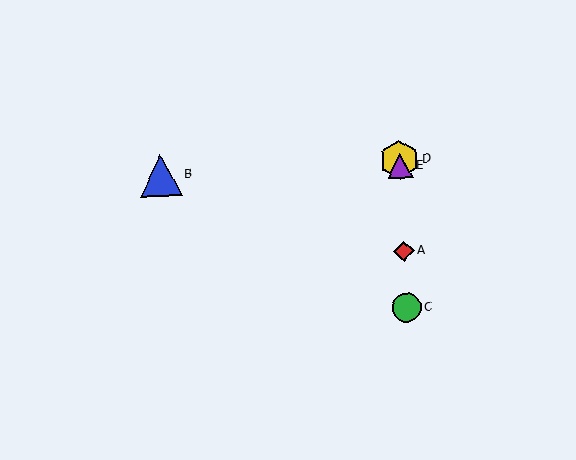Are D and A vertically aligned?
Yes, both are at x≈400.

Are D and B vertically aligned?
No, D is at x≈400 and B is at x≈161.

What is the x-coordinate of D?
Object D is at x≈400.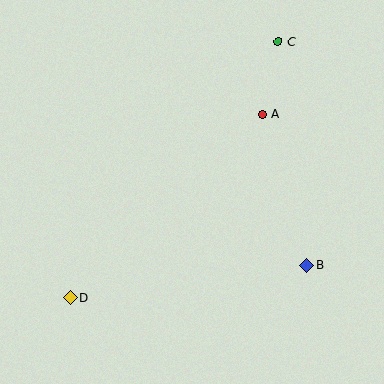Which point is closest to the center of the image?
Point A at (263, 114) is closest to the center.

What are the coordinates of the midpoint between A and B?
The midpoint between A and B is at (285, 190).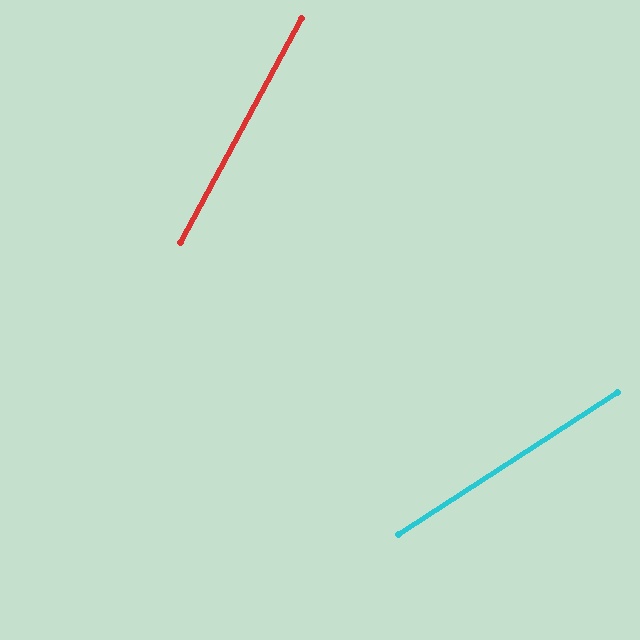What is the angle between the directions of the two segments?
Approximately 29 degrees.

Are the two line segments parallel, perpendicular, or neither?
Neither parallel nor perpendicular — they differ by about 29°.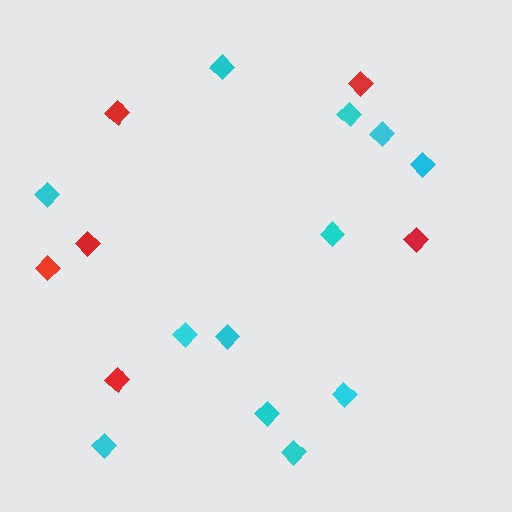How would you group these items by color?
There are 2 groups: one group of red diamonds (6) and one group of cyan diamonds (12).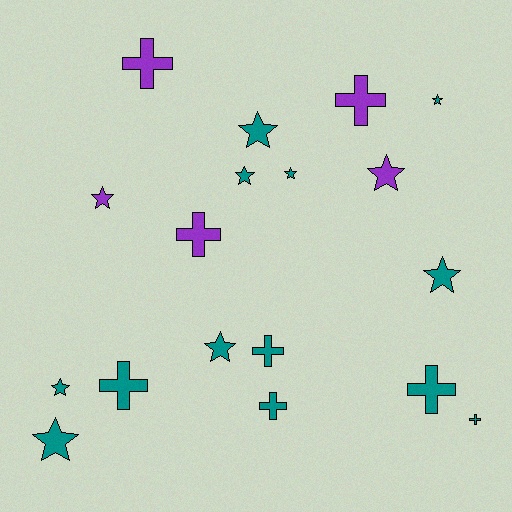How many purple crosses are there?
There are 3 purple crosses.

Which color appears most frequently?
Teal, with 13 objects.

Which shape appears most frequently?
Star, with 10 objects.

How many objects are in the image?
There are 18 objects.